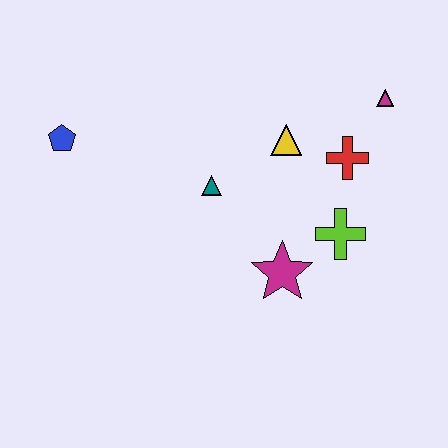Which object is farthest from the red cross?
The blue pentagon is farthest from the red cross.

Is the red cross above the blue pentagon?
No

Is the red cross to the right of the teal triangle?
Yes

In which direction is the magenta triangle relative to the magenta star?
The magenta triangle is above the magenta star.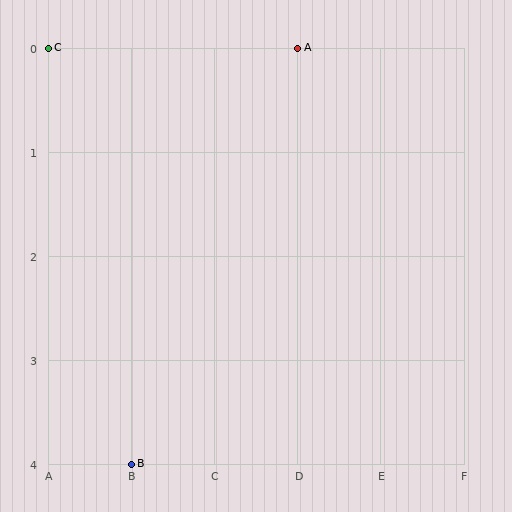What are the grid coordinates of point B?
Point B is at grid coordinates (B, 4).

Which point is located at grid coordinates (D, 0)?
Point A is at (D, 0).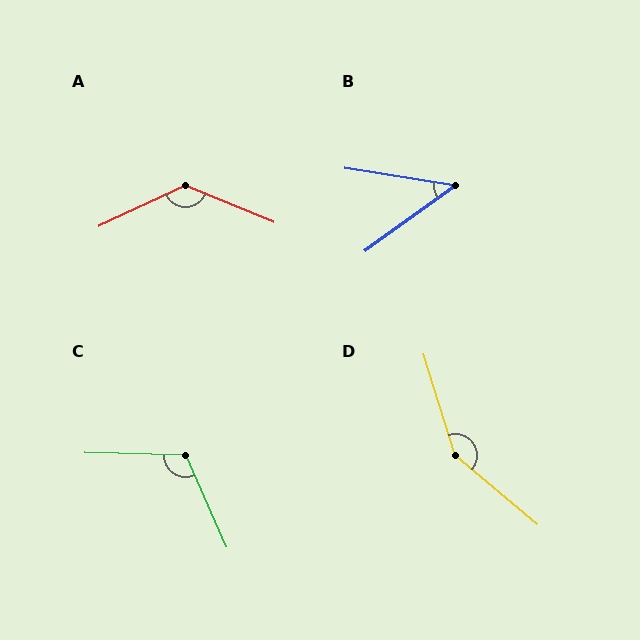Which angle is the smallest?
B, at approximately 45 degrees.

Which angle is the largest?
D, at approximately 148 degrees.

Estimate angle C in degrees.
Approximately 115 degrees.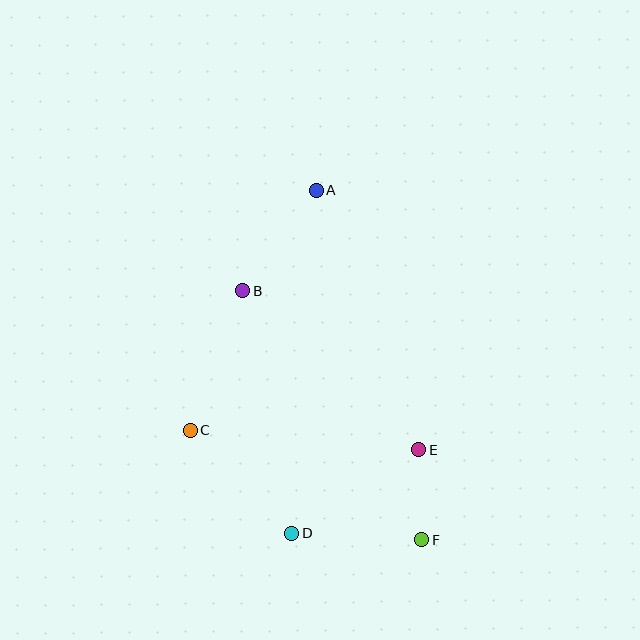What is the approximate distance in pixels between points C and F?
The distance between C and F is approximately 256 pixels.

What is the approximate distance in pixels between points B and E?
The distance between B and E is approximately 238 pixels.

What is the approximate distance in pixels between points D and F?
The distance between D and F is approximately 130 pixels.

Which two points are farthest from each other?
Points A and F are farthest from each other.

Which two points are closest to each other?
Points E and F are closest to each other.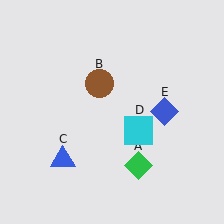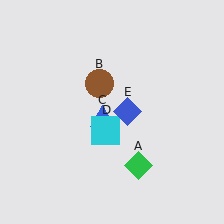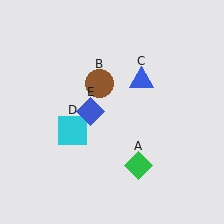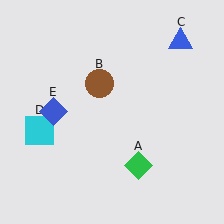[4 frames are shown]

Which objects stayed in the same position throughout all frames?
Green diamond (object A) and brown circle (object B) remained stationary.